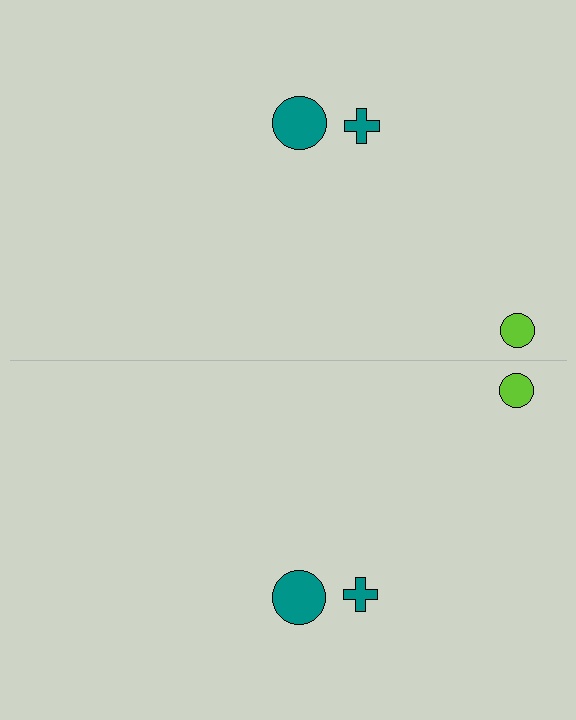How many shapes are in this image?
There are 6 shapes in this image.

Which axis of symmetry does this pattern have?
The pattern has a horizontal axis of symmetry running through the center of the image.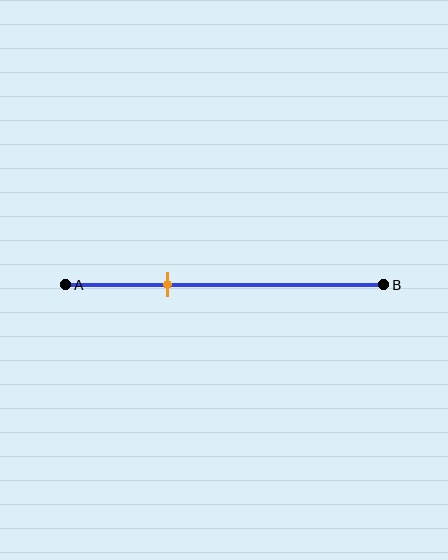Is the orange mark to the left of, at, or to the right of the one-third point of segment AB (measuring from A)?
The orange mark is approximately at the one-third point of segment AB.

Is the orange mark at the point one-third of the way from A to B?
Yes, the mark is approximately at the one-third point.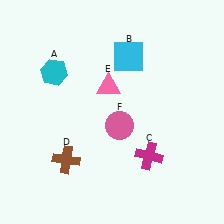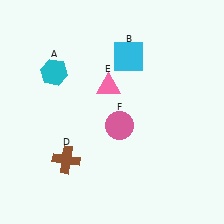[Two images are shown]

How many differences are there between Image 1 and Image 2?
There is 1 difference between the two images.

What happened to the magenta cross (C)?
The magenta cross (C) was removed in Image 2. It was in the bottom-right area of Image 1.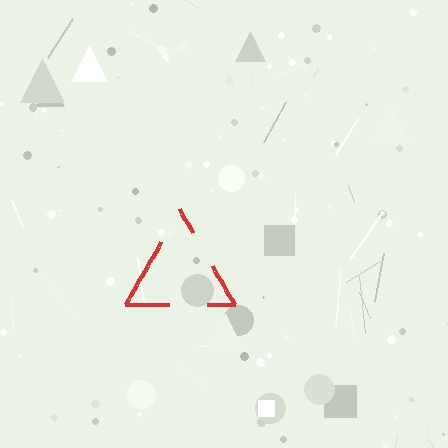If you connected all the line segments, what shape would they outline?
They would outline a triangle.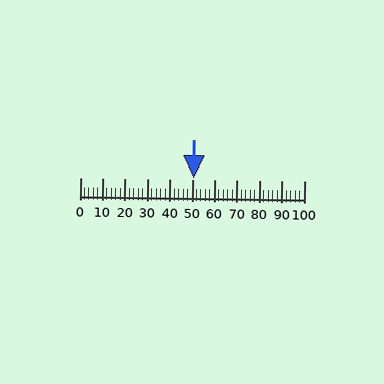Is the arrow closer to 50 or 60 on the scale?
The arrow is closer to 50.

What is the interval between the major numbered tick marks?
The major tick marks are spaced 10 units apart.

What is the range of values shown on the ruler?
The ruler shows values from 0 to 100.